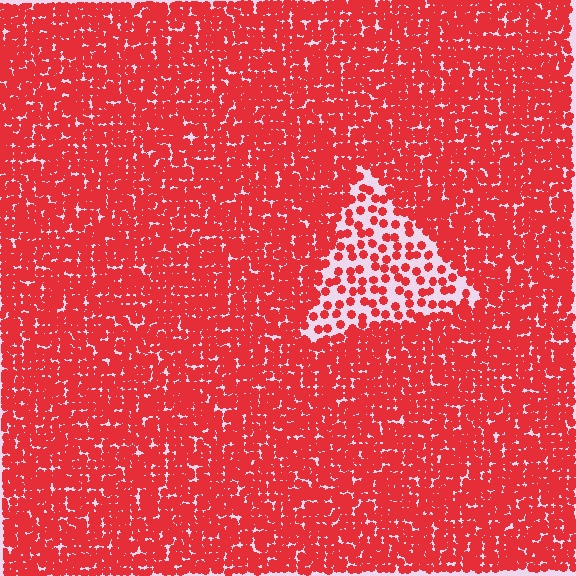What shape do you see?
I see a triangle.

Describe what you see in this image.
The image contains small red elements arranged at two different densities. A triangle-shaped region is visible where the elements are less densely packed than the surrounding area.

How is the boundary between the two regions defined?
The boundary is defined by a change in element density (approximately 2.6x ratio). All elements are the same color, size, and shape.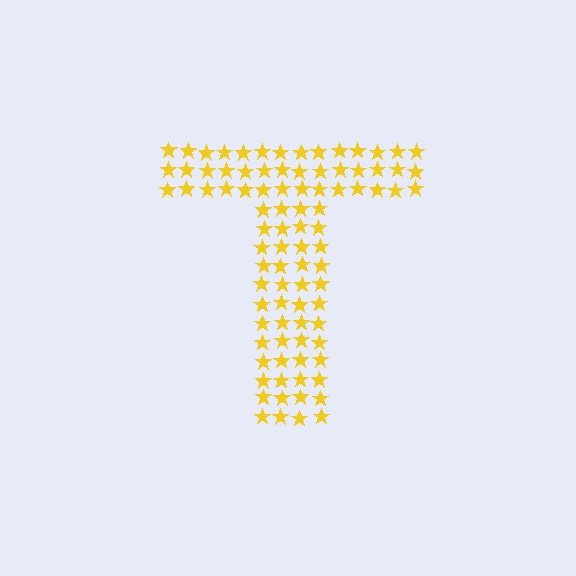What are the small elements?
The small elements are stars.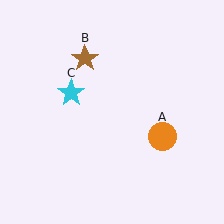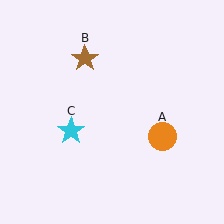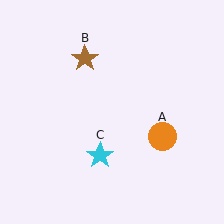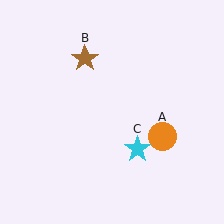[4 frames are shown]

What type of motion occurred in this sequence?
The cyan star (object C) rotated counterclockwise around the center of the scene.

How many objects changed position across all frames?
1 object changed position: cyan star (object C).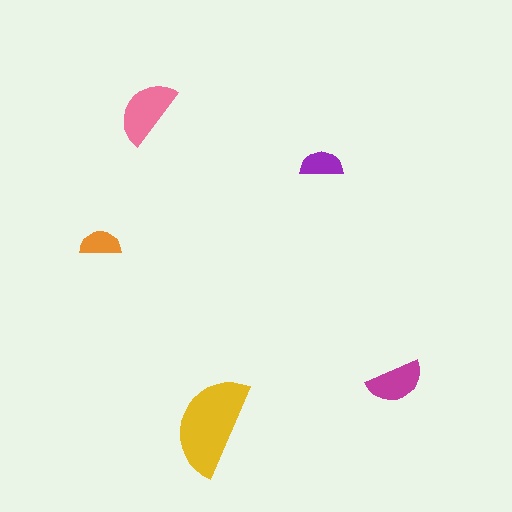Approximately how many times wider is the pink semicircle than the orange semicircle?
About 1.5 times wider.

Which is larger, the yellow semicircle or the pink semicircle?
The yellow one.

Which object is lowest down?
The yellow semicircle is bottommost.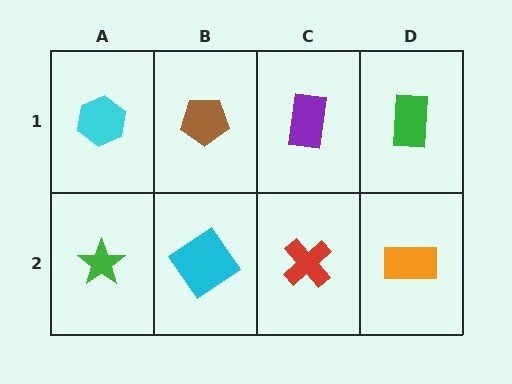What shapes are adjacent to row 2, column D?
A green rectangle (row 1, column D), a red cross (row 2, column C).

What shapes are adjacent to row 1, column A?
A green star (row 2, column A), a brown pentagon (row 1, column B).